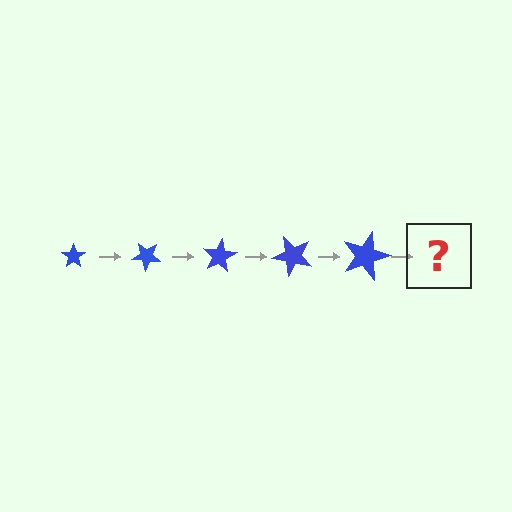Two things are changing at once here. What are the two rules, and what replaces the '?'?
The two rules are that the star grows larger each step and it rotates 40 degrees each step. The '?' should be a star, larger than the previous one and rotated 200 degrees from the start.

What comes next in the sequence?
The next element should be a star, larger than the previous one and rotated 200 degrees from the start.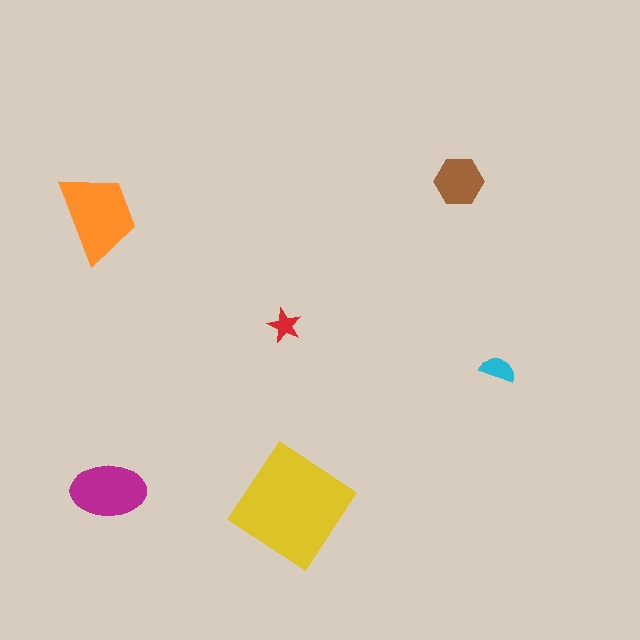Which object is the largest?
The yellow diamond.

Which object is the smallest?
The red star.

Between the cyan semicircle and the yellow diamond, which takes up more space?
The yellow diamond.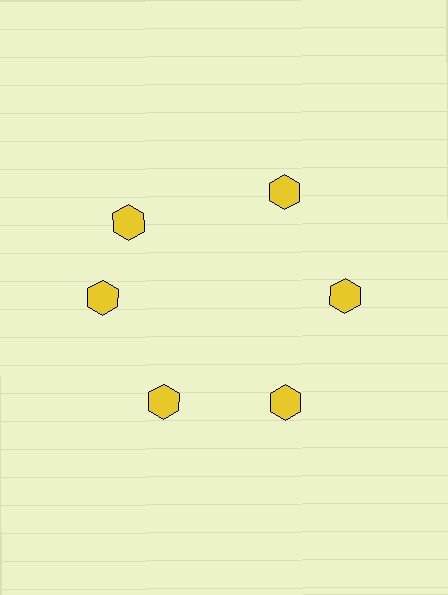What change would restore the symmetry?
The symmetry would be restored by rotating it back into even spacing with its neighbors so that all 6 hexagons sit at equal angles and equal distance from the center.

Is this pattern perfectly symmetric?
No. The 6 yellow hexagons are arranged in a ring, but one element near the 11 o'clock position is rotated out of alignment along the ring, breaking the 6-fold rotational symmetry.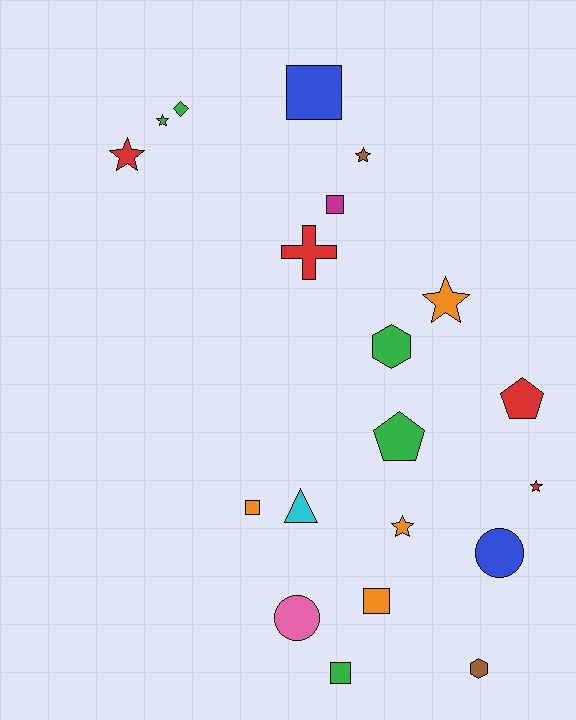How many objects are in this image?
There are 20 objects.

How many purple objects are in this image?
There are no purple objects.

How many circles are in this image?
There are 2 circles.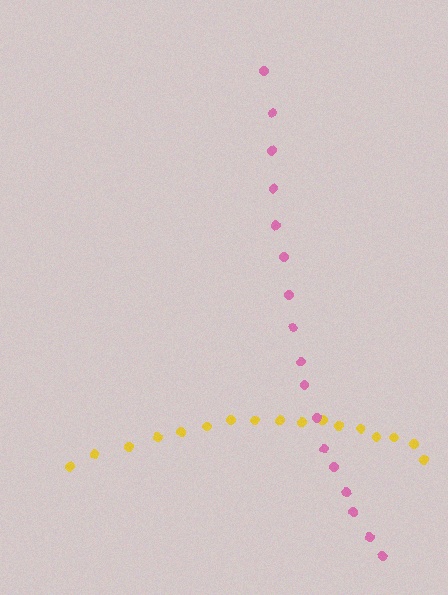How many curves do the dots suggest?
There are 2 distinct paths.